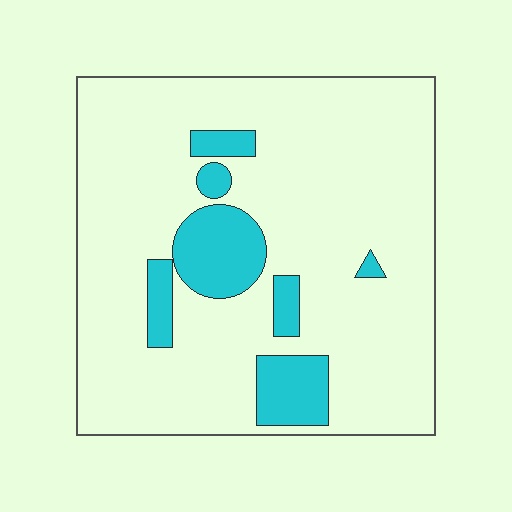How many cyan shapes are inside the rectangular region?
7.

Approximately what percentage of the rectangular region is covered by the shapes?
Approximately 15%.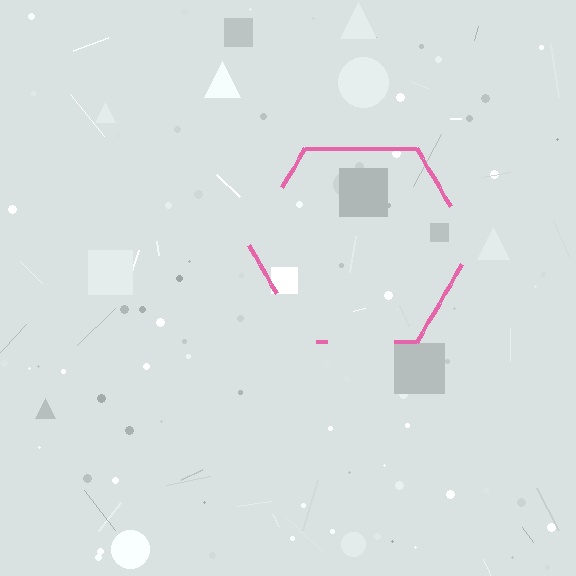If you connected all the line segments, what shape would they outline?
They would outline a hexagon.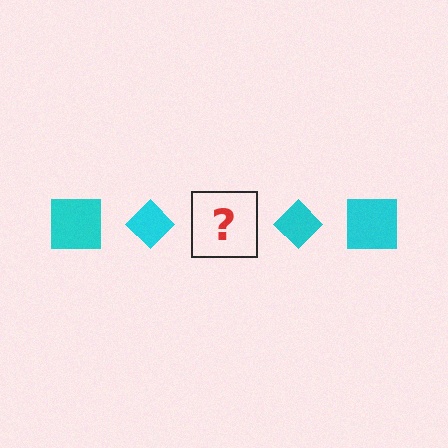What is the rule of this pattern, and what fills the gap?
The rule is that the pattern cycles through square, diamond shapes in cyan. The gap should be filled with a cyan square.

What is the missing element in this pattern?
The missing element is a cyan square.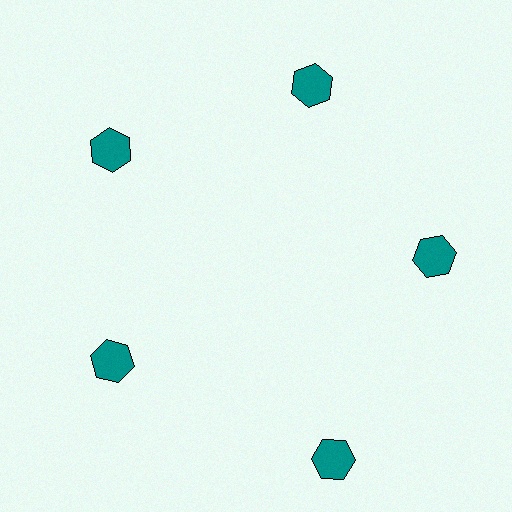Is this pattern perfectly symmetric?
No. The 5 teal hexagons are arranged in a ring, but one element near the 5 o'clock position is pushed outward from the center, breaking the 5-fold rotational symmetry.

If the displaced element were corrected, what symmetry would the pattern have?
It would have 5-fold rotational symmetry — the pattern would map onto itself every 72 degrees.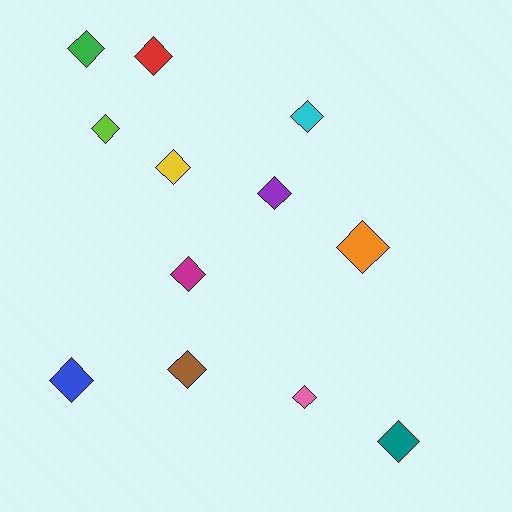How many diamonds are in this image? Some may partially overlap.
There are 12 diamonds.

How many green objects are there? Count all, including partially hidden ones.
There is 1 green object.